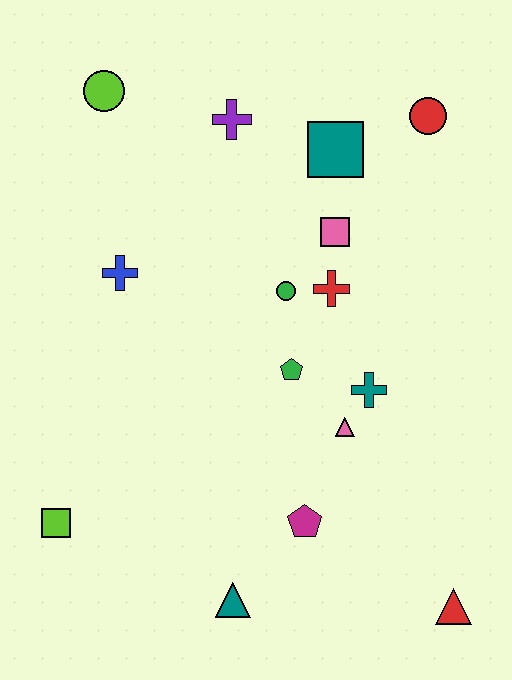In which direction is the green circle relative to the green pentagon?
The green circle is above the green pentagon.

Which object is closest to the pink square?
The red cross is closest to the pink square.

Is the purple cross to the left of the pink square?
Yes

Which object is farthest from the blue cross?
The red triangle is farthest from the blue cross.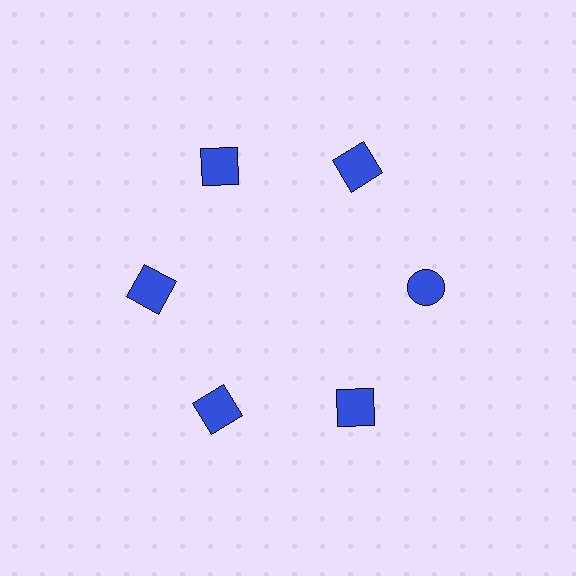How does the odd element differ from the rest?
It has a different shape: circle instead of square.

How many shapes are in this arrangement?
There are 6 shapes arranged in a ring pattern.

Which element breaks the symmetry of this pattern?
The blue circle at roughly the 3 o'clock position breaks the symmetry. All other shapes are blue squares.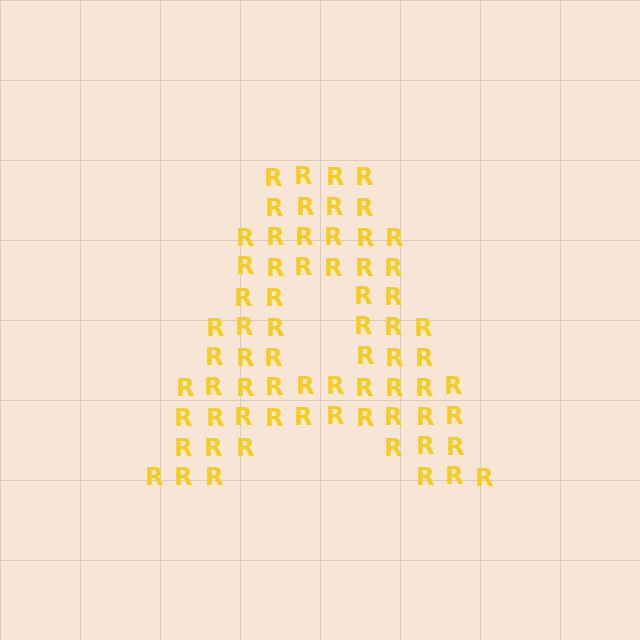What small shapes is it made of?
It is made of small letter R's.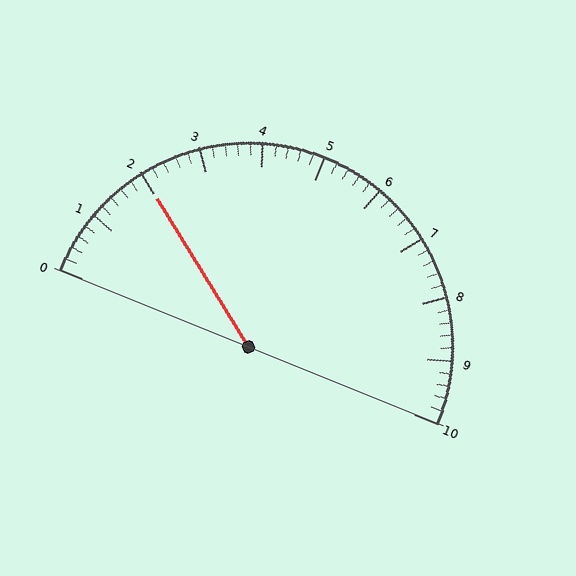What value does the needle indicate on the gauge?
The needle indicates approximately 2.0.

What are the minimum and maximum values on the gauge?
The gauge ranges from 0 to 10.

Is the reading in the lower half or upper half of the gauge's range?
The reading is in the lower half of the range (0 to 10).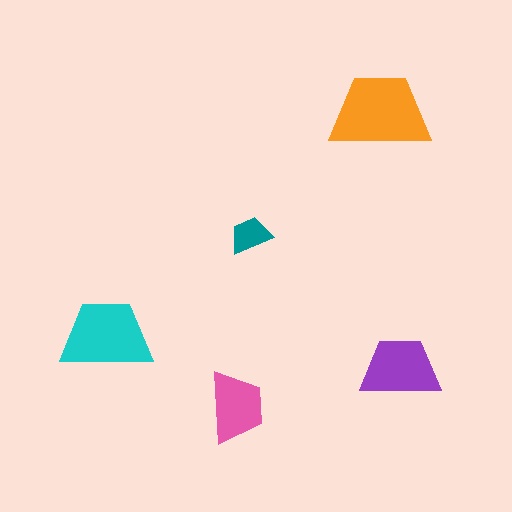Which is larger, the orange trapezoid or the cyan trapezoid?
The orange one.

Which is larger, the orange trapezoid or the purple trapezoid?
The orange one.